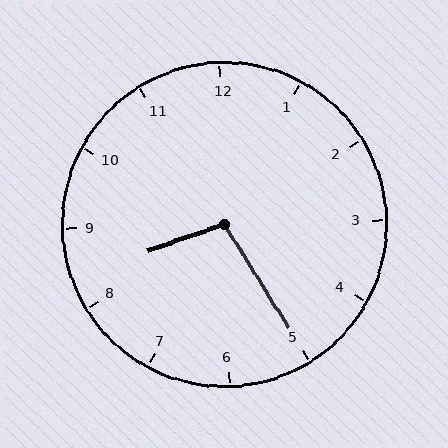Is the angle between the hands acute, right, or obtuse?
It is obtuse.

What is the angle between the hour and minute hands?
Approximately 102 degrees.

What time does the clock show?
8:25.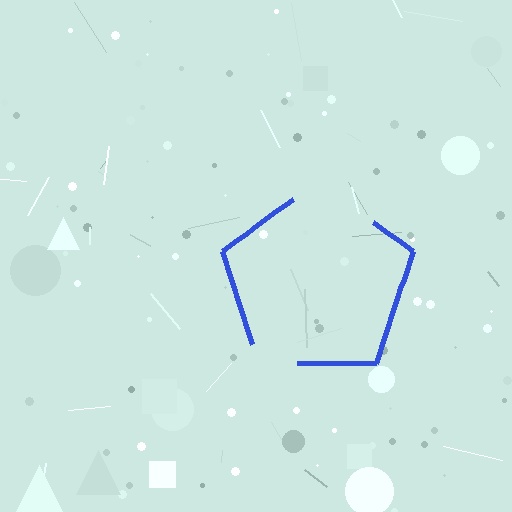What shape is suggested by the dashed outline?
The dashed outline suggests a pentagon.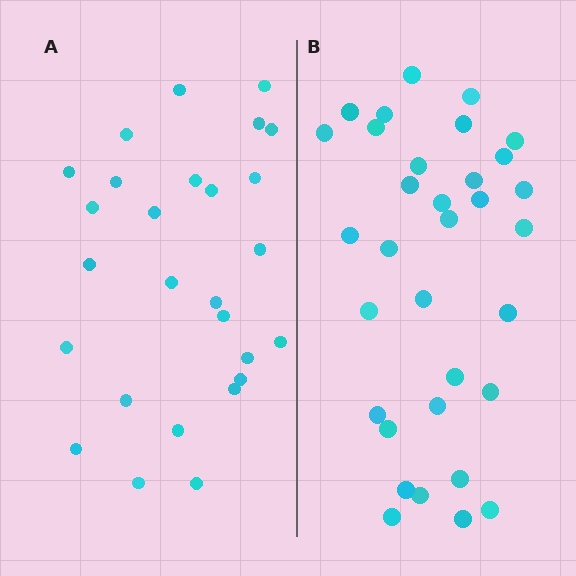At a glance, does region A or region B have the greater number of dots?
Region B (the right region) has more dots.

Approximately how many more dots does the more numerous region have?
Region B has about 6 more dots than region A.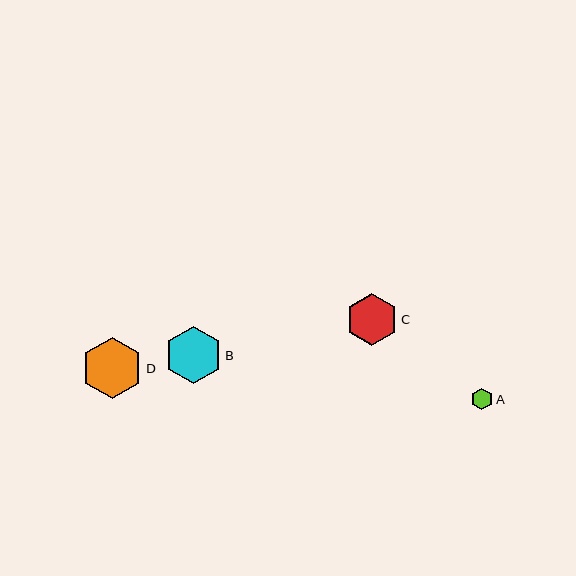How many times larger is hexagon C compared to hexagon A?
Hexagon C is approximately 2.4 times the size of hexagon A.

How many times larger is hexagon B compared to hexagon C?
Hexagon B is approximately 1.1 times the size of hexagon C.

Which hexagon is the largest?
Hexagon D is the largest with a size of approximately 61 pixels.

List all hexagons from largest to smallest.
From largest to smallest: D, B, C, A.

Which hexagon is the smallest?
Hexagon A is the smallest with a size of approximately 22 pixels.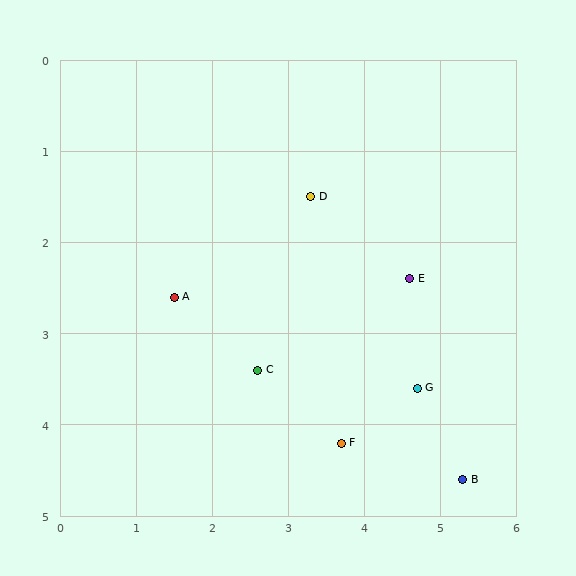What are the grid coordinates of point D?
Point D is at approximately (3.3, 1.5).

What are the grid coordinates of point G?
Point G is at approximately (4.7, 3.6).